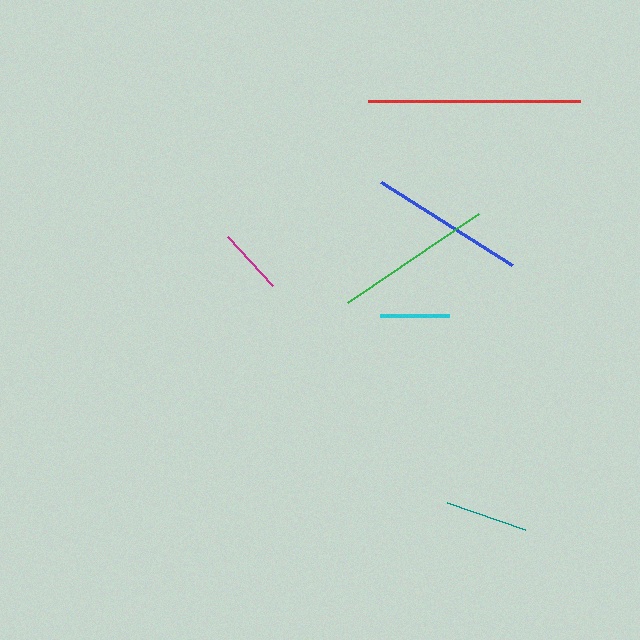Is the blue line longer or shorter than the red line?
The red line is longer than the blue line.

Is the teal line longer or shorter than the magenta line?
The teal line is longer than the magenta line.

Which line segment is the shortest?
The magenta line is the shortest at approximately 67 pixels.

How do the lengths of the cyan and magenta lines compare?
The cyan and magenta lines are approximately the same length.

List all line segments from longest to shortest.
From longest to shortest: red, green, blue, teal, cyan, magenta.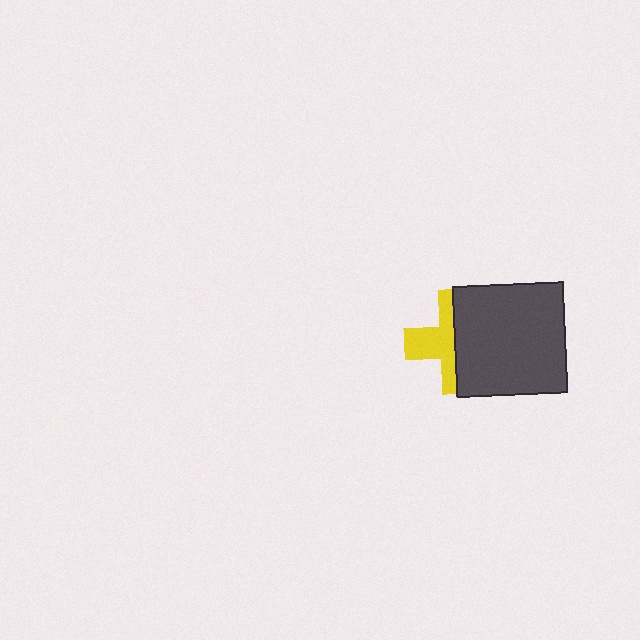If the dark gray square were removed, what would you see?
You would see the complete yellow cross.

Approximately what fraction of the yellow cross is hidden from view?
Roughly 54% of the yellow cross is hidden behind the dark gray square.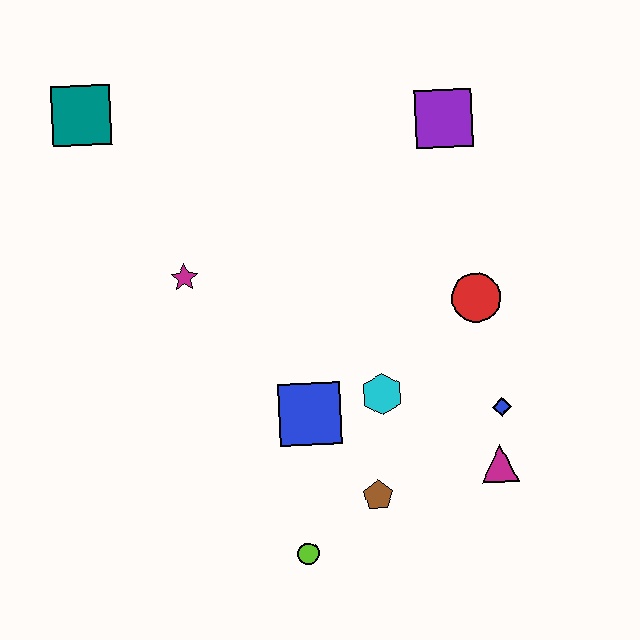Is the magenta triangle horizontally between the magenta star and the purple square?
No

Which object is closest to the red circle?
The blue diamond is closest to the red circle.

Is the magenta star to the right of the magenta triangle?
No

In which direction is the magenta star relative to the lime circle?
The magenta star is above the lime circle.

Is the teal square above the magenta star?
Yes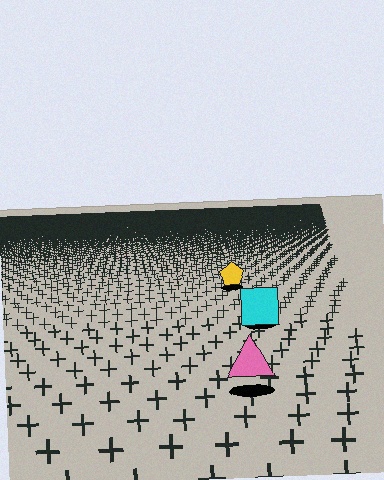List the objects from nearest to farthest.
From nearest to farthest: the pink triangle, the cyan square, the yellow pentagon.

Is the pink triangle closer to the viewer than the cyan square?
Yes. The pink triangle is closer — you can tell from the texture gradient: the ground texture is coarser near it.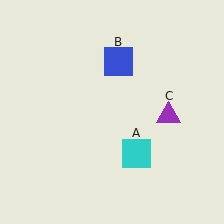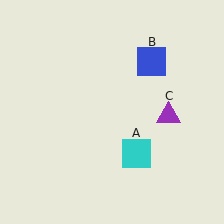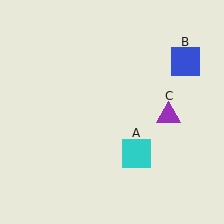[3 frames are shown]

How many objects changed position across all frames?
1 object changed position: blue square (object B).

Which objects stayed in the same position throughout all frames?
Cyan square (object A) and purple triangle (object C) remained stationary.